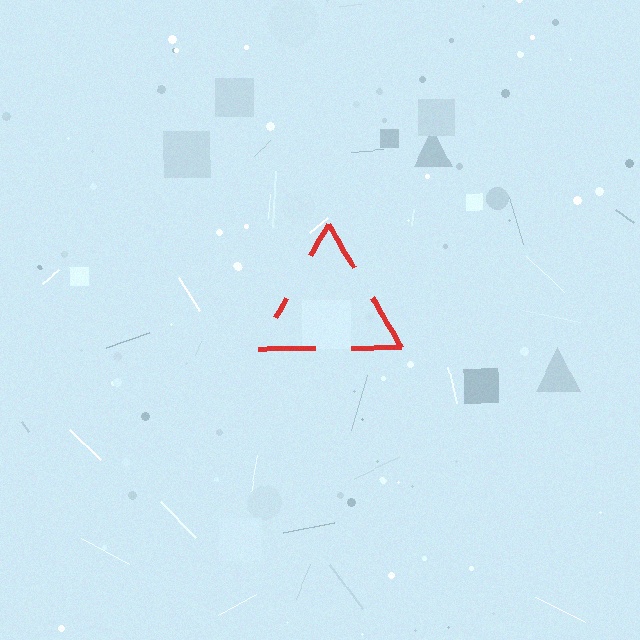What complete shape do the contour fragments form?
The contour fragments form a triangle.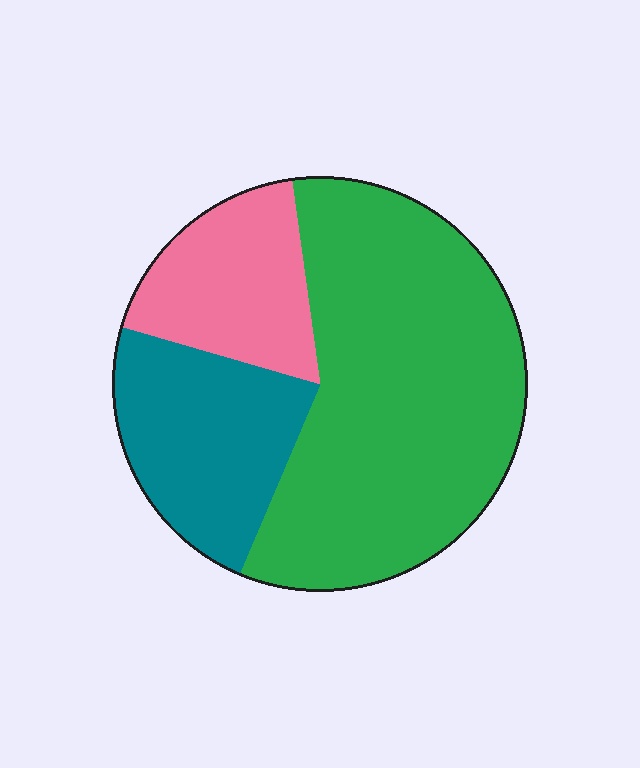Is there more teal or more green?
Green.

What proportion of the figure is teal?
Teal covers about 25% of the figure.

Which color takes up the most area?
Green, at roughly 60%.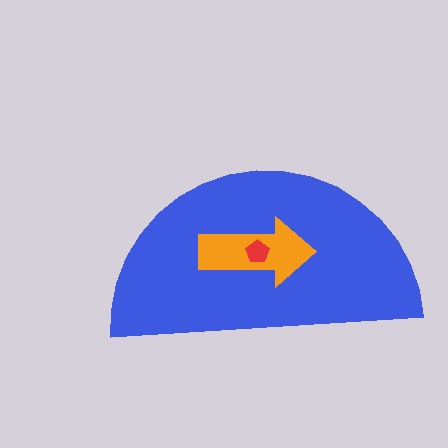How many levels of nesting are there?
3.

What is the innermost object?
The red pentagon.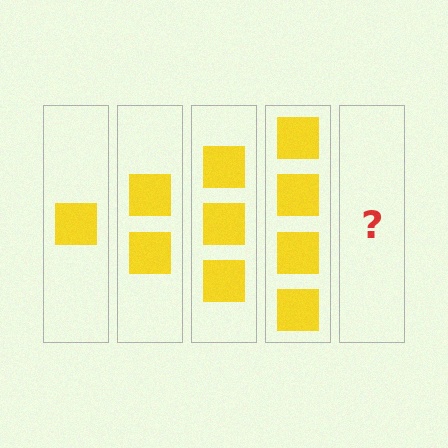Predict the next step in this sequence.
The next step is 5 squares.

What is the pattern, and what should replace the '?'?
The pattern is that each step adds one more square. The '?' should be 5 squares.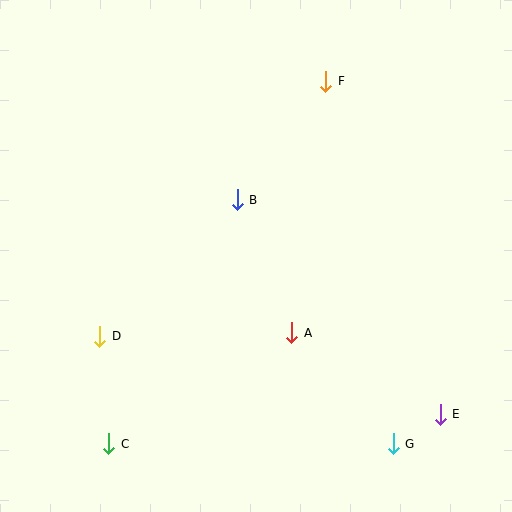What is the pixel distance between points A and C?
The distance between A and C is 214 pixels.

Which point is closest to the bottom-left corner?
Point C is closest to the bottom-left corner.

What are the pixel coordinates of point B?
Point B is at (237, 200).